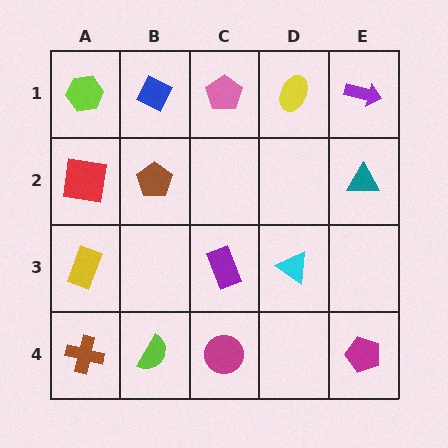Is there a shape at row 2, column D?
No, that cell is empty.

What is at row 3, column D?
A cyan triangle.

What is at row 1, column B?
A blue diamond.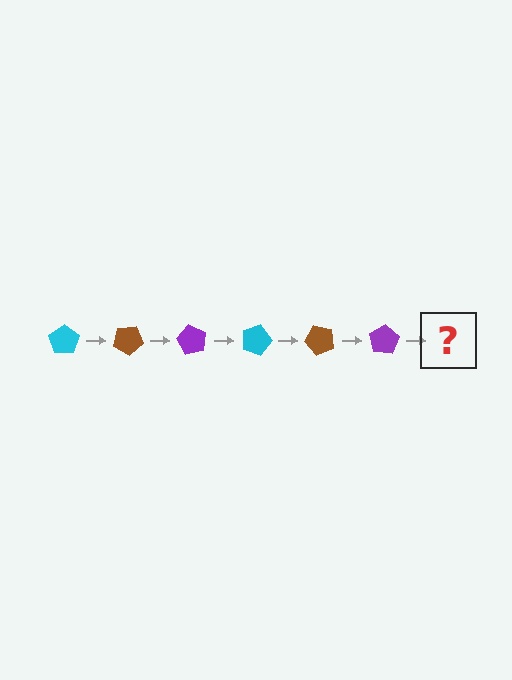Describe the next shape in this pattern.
It should be a cyan pentagon, rotated 180 degrees from the start.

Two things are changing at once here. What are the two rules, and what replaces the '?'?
The two rules are that it rotates 30 degrees each step and the color cycles through cyan, brown, and purple. The '?' should be a cyan pentagon, rotated 180 degrees from the start.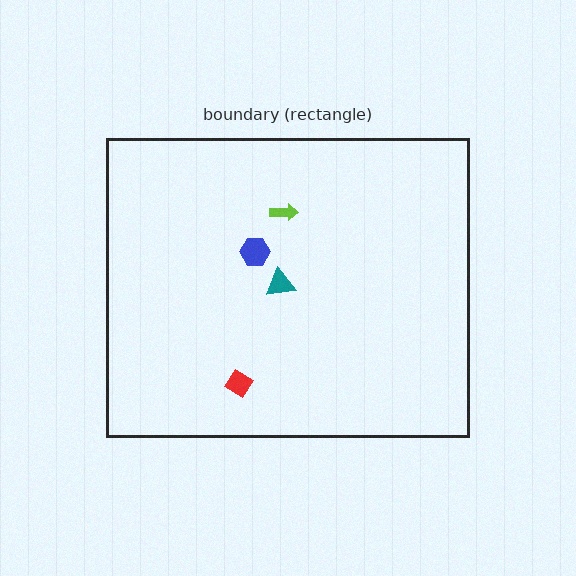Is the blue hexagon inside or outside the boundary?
Inside.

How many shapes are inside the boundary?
4 inside, 0 outside.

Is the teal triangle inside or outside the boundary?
Inside.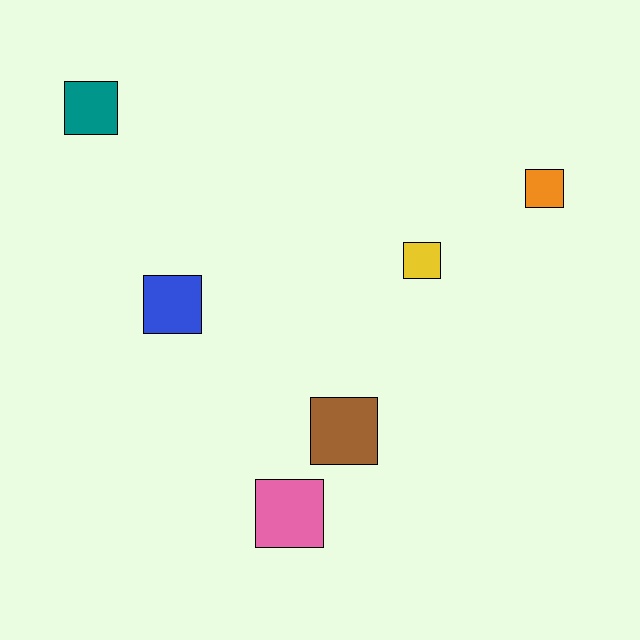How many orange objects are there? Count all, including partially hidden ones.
There is 1 orange object.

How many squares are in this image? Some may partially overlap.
There are 6 squares.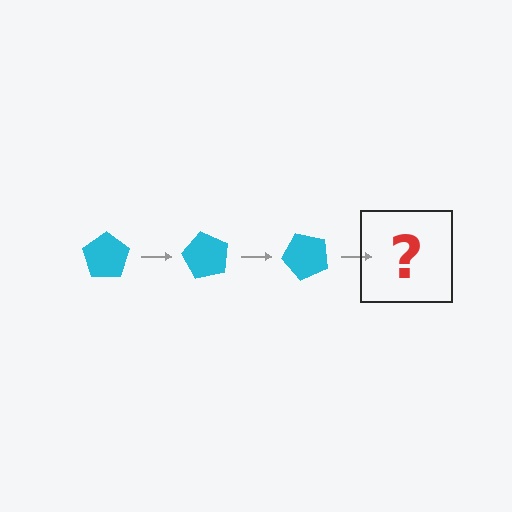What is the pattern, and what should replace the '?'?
The pattern is that the pentagon rotates 60 degrees each step. The '?' should be a cyan pentagon rotated 180 degrees.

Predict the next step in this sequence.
The next step is a cyan pentagon rotated 180 degrees.